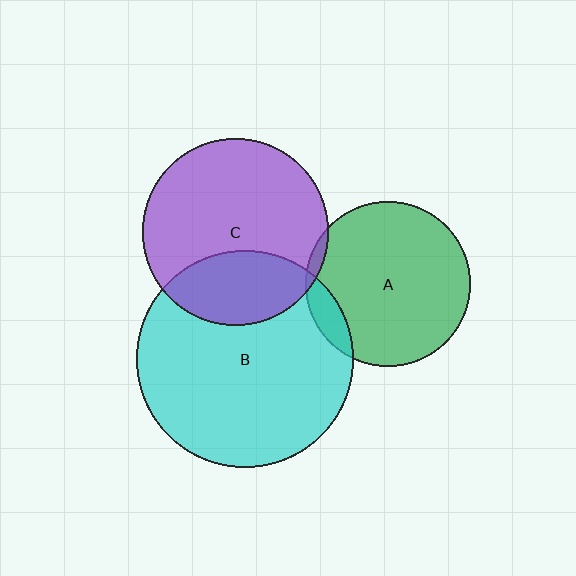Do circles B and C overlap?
Yes.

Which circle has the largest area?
Circle B (cyan).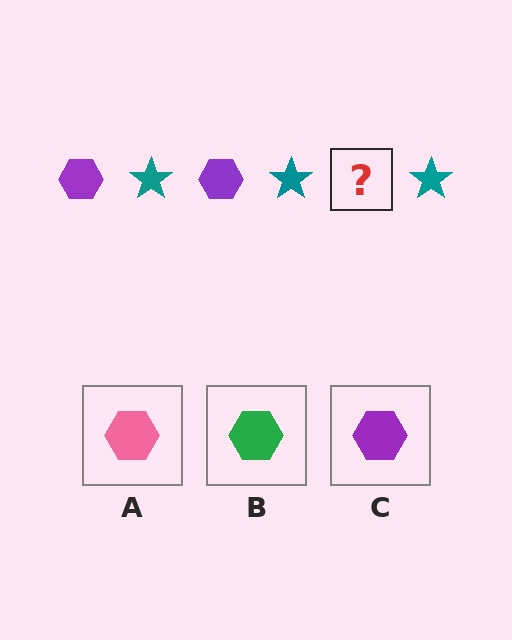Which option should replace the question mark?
Option C.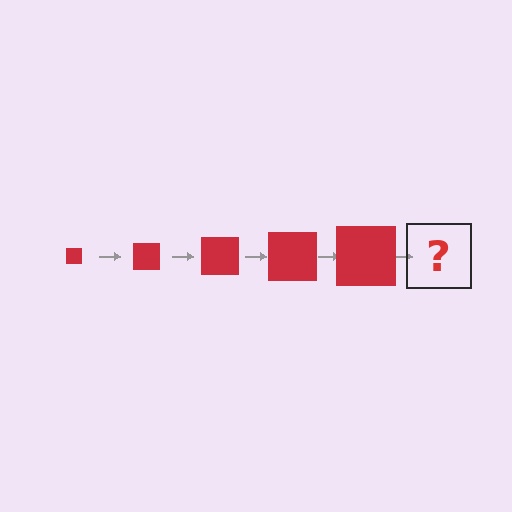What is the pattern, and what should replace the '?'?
The pattern is that the square gets progressively larger each step. The '?' should be a red square, larger than the previous one.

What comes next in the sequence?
The next element should be a red square, larger than the previous one.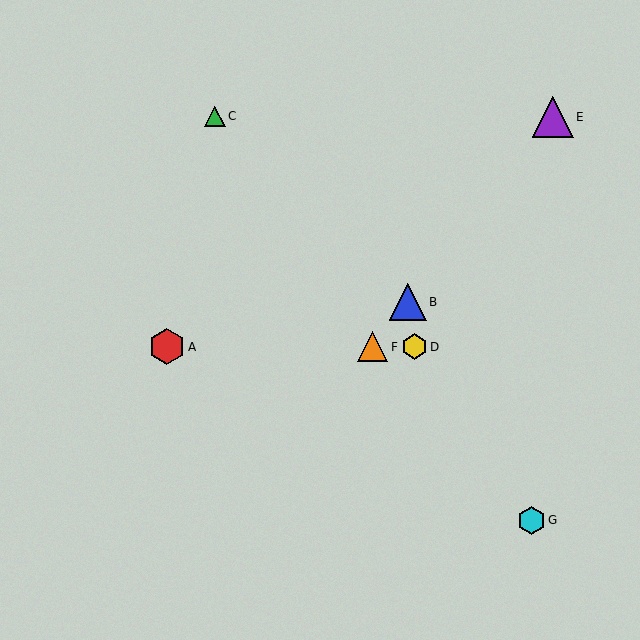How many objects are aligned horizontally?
3 objects (A, D, F) are aligned horizontally.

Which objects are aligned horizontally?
Objects A, D, F are aligned horizontally.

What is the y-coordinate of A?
Object A is at y≈347.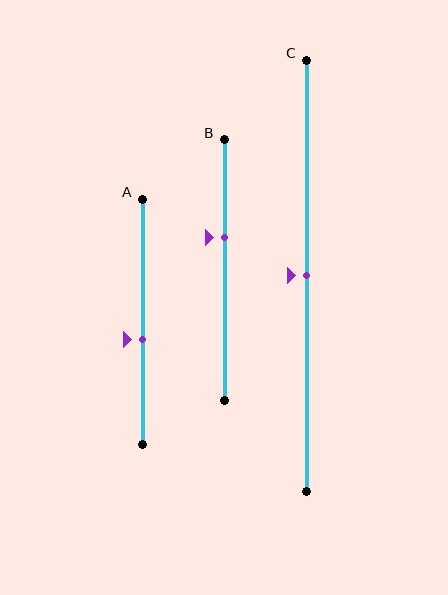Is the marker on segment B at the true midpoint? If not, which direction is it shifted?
No, the marker on segment B is shifted upward by about 12% of the segment length.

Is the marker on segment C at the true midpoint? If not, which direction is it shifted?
Yes, the marker on segment C is at the true midpoint.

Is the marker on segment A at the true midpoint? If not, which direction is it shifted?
No, the marker on segment A is shifted downward by about 7% of the segment length.